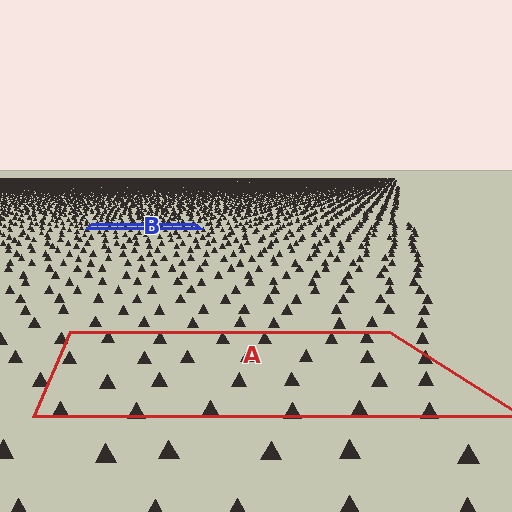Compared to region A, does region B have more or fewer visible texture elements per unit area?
Region B has more texture elements per unit area — they are packed more densely because it is farther away.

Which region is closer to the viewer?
Region A is closer. The texture elements there are larger and more spread out.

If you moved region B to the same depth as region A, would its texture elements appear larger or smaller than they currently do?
They would appear larger. At a closer depth, the same texture elements are projected at a bigger on-screen size.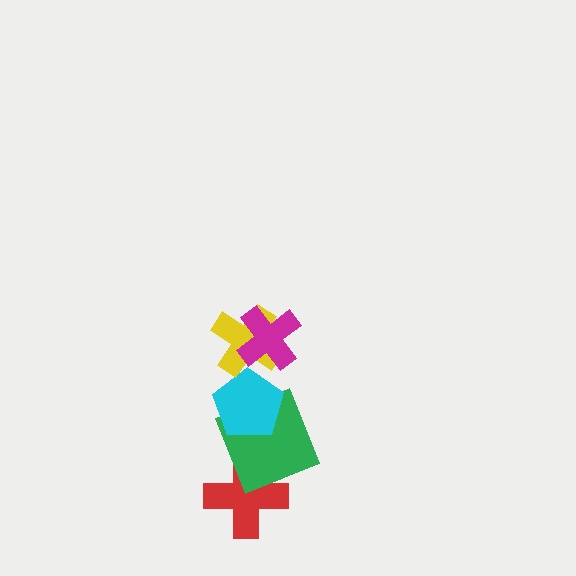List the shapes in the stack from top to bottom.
From top to bottom: the magenta cross, the yellow cross, the cyan pentagon, the green square, the red cross.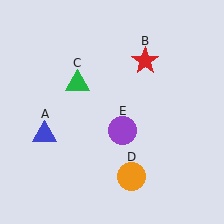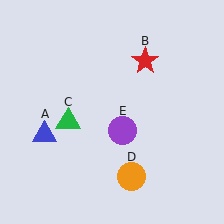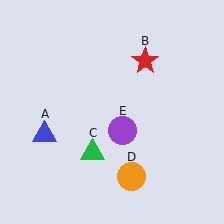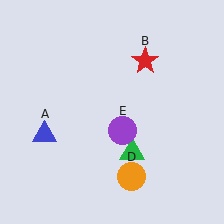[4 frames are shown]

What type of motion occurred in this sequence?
The green triangle (object C) rotated counterclockwise around the center of the scene.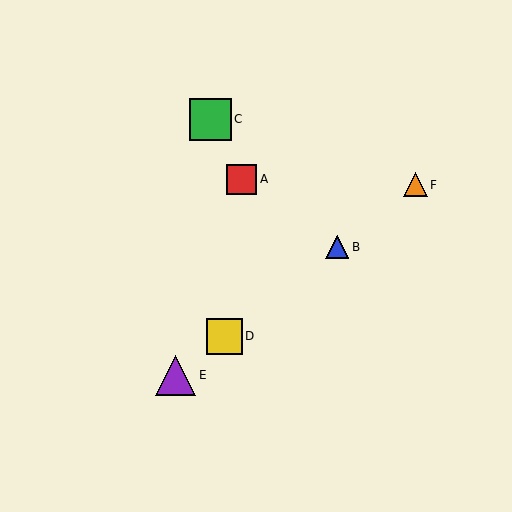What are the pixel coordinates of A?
Object A is at (242, 179).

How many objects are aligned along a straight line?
4 objects (B, D, E, F) are aligned along a straight line.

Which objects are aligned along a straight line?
Objects B, D, E, F are aligned along a straight line.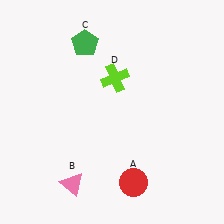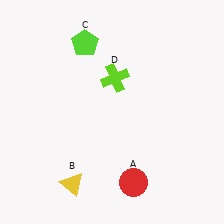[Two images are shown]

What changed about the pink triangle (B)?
In Image 1, B is pink. In Image 2, it changed to yellow.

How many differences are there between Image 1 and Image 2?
There are 2 differences between the two images.